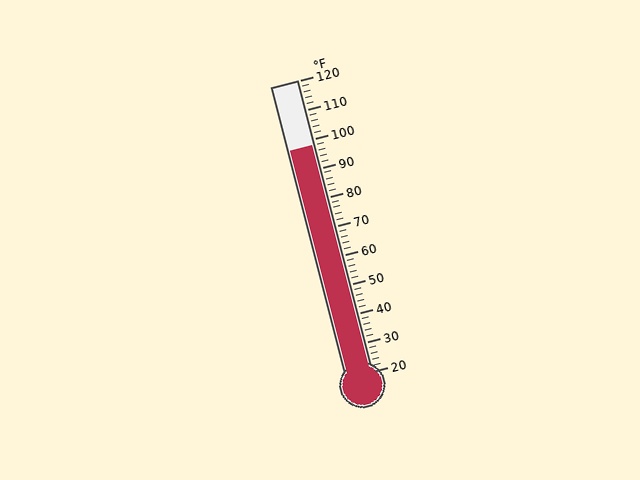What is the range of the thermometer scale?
The thermometer scale ranges from 20°F to 120°F.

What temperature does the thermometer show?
The thermometer shows approximately 98°F.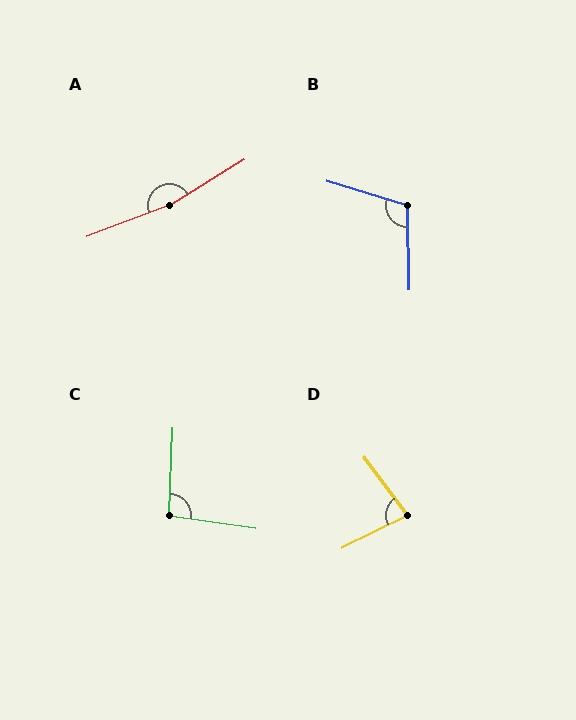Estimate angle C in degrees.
Approximately 95 degrees.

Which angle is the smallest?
D, at approximately 80 degrees.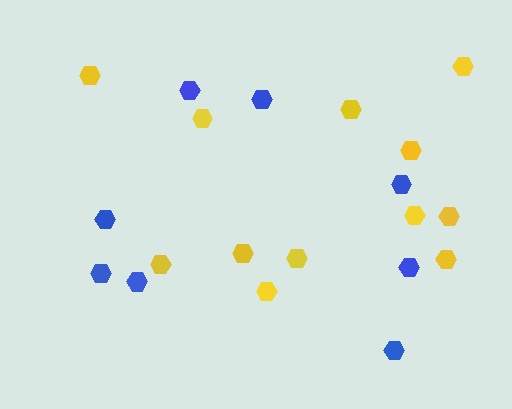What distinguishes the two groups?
There are 2 groups: one group of blue hexagons (8) and one group of yellow hexagons (12).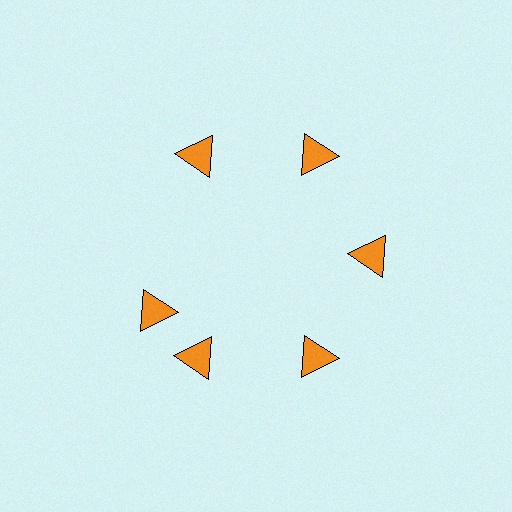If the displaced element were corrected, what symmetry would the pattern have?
It would have 6-fold rotational symmetry — the pattern would map onto itself every 60 degrees.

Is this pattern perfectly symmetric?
No. The 6 orange triangles are arranged in a ring, but one element near the 9 o'clock position is rotated out of alignment along the ring, breaking the 6-fold rotational symmetry.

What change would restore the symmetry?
The symmetry would be restored by rotating it back into even spacing with its neighbors so that all 6 triangles sit at equal angles and equal distance from the center.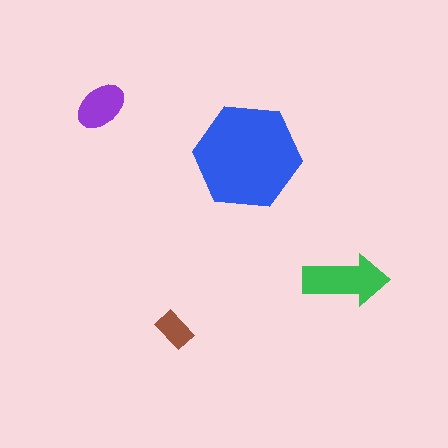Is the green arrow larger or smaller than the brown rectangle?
Larger.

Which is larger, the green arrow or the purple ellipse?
The green arrow.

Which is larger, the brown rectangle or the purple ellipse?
The purple ellipse.